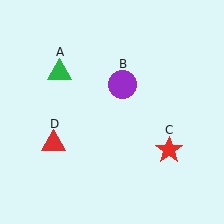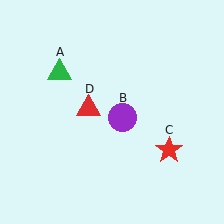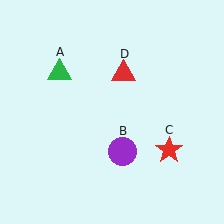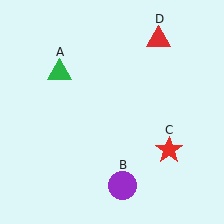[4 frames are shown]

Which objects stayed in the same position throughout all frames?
Green triangle (object A) and red star (object C) remained stationary.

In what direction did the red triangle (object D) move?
The red triangle (object D) moved up and to the right.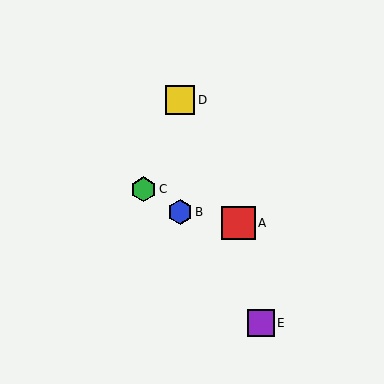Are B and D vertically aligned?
Yes, both are at x≈180.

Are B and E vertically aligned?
No, B is at x≈180 and E is at x≈261.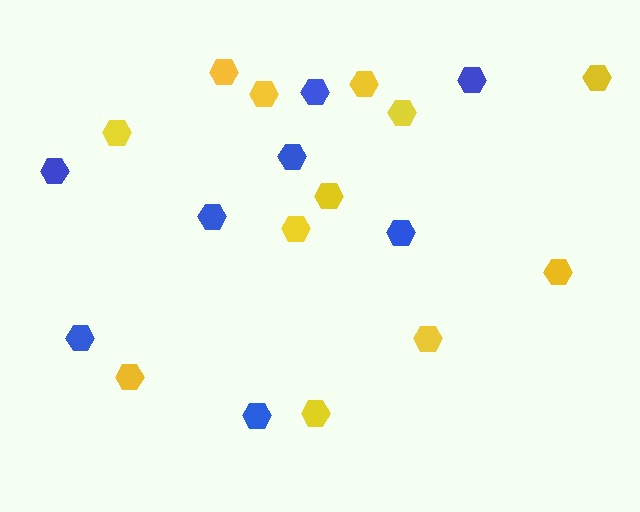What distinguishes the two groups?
There are 2 groups: one group of blue hexagons (8) and one group of yellow hexagons (12).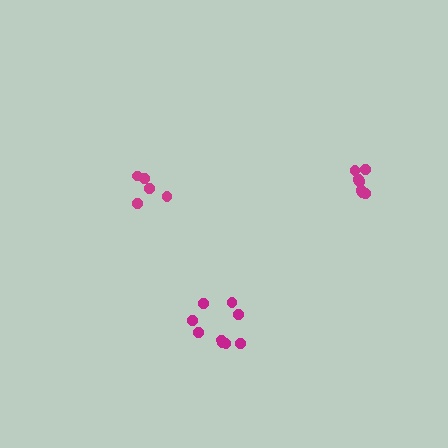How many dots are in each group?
Group 1: 9 dots, Group 2: 7 dots, Group 3: 5 dots (21 total).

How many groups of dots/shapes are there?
There are 3 groups.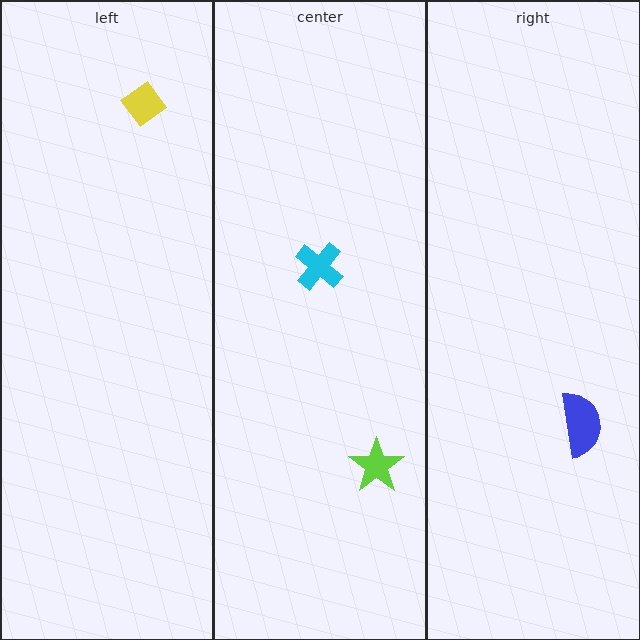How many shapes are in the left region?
1.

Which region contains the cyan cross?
The center region.